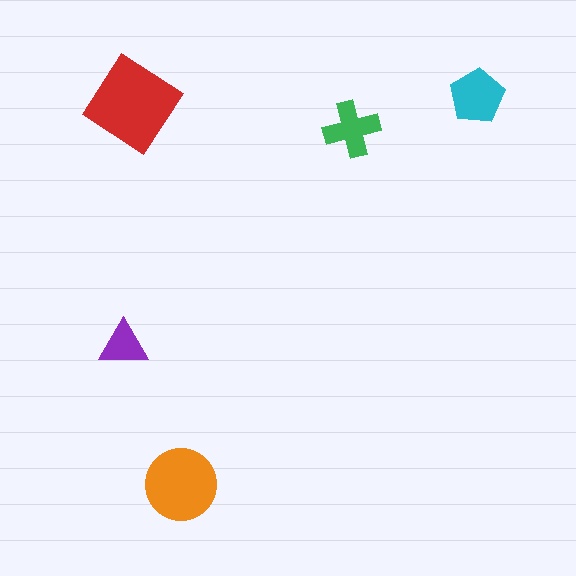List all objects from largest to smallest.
The red diamond, the orange circle, the cyan pentagon, the green cross, the purple triangle.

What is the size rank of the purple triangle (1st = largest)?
5th.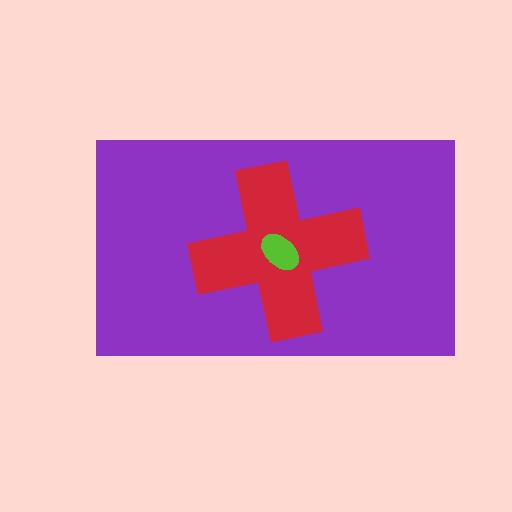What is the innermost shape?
The lime ellipse.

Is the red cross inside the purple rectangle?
Yes.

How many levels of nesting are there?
3.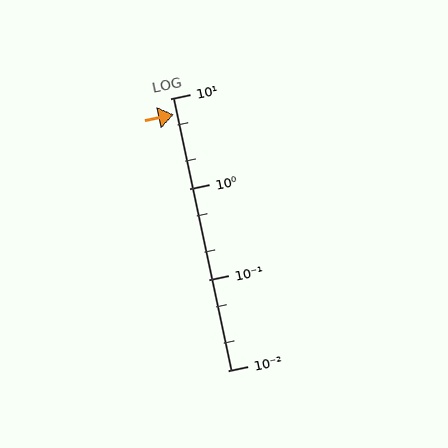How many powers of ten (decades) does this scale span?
The scale spans 3 decades, from 0.01 to 10.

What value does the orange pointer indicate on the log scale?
The pointer indicates approximately 6.6.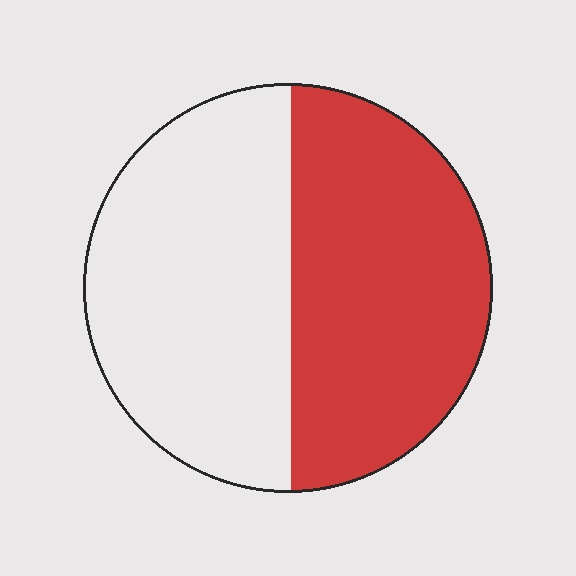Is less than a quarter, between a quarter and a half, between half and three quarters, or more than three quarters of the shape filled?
Between a quarter and a half.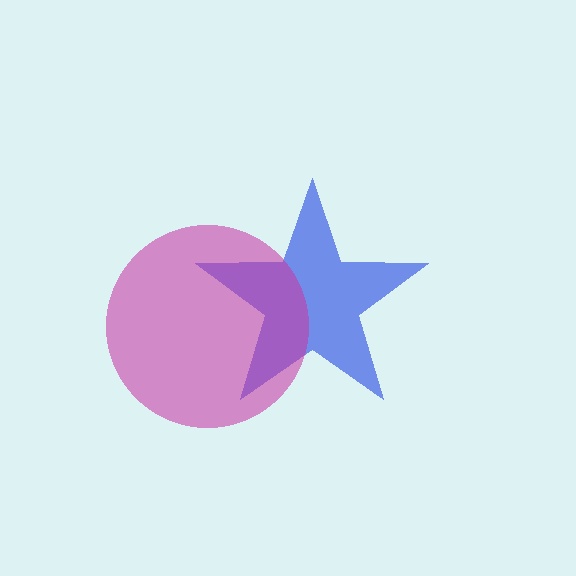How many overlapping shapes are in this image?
There are 2 overlapping shapes in the image.